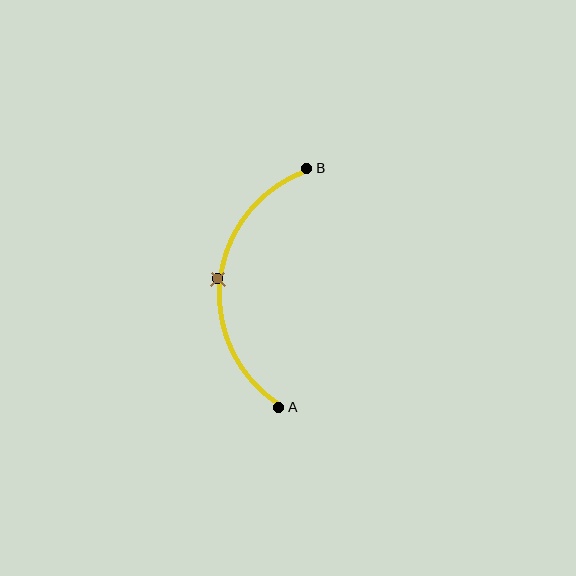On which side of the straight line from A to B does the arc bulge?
The arc bulges to the left of the straight line connecting A and B.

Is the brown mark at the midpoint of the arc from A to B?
Yes. The brown mark lies on the arc at equal arc-length from both A and B — it is the arc midpoint.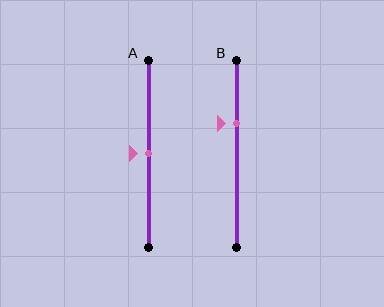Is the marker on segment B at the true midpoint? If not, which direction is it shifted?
No, the marker on segment B is shifted upward by about 16% of the segment length.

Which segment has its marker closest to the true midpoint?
Segment A has its marker closest to the true midpoint.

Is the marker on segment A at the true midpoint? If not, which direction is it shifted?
Yes, the marker on segment A is at the true midpoint.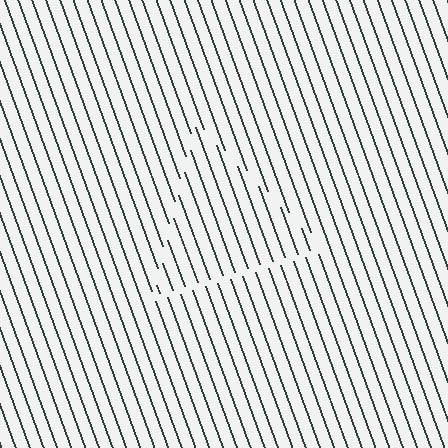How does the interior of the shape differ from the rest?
The interior of the shape contains the same grating, shifted by half a period — the contour is defined by the phase discontinuity where line-ends from the inner and outer gratings abut.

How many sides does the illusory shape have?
3 sides — the line-ends trace a triangle.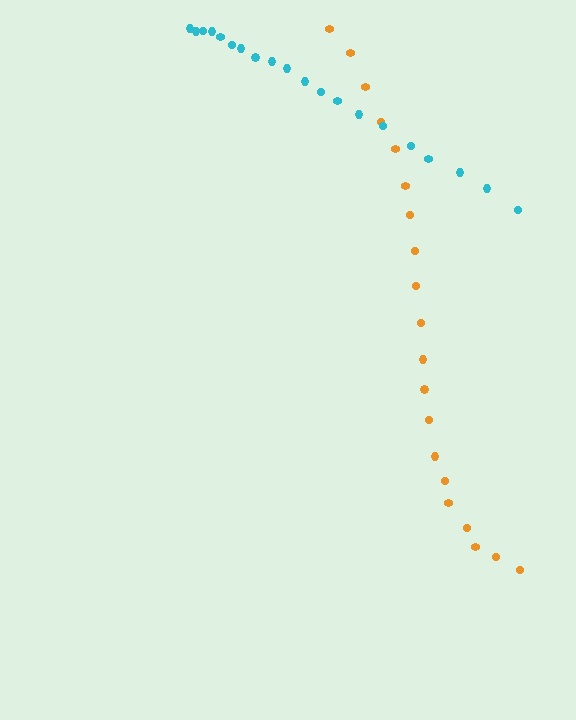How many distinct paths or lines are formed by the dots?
There are 2 distinct paths.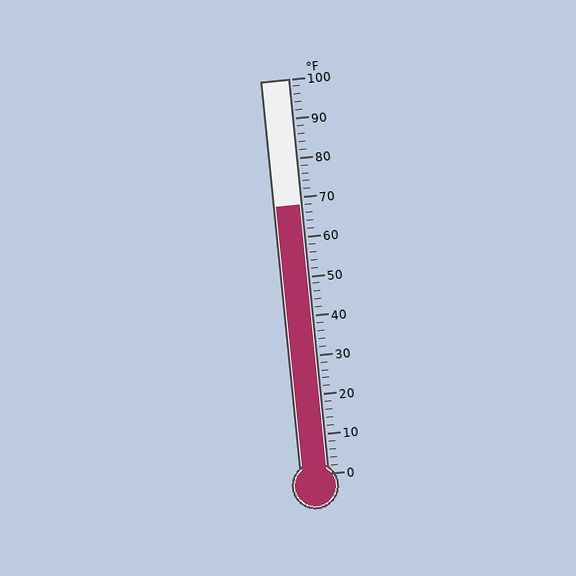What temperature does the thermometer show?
The thermometer shows approximately 68°F.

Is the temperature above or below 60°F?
The temperature is above 60°F.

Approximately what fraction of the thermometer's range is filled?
The thermometer is filled to approximately 70% of its range.